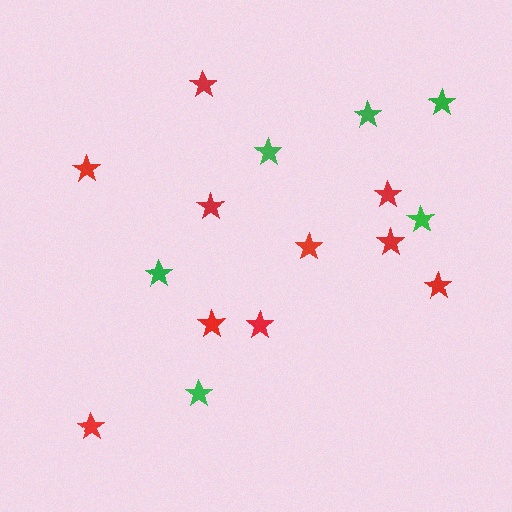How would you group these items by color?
There are 2 groups: one group of green stars (6) and one group of red stars (10).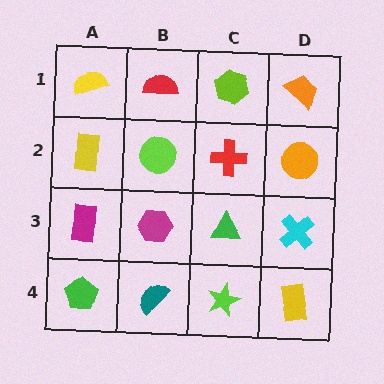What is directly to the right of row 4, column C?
A yellow rectangle.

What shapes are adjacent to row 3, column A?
A yellow rectangle (row 2, column A), a green pentagon (row 4, column A), a magenta hexagon (row 3, column B).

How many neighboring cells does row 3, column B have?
4.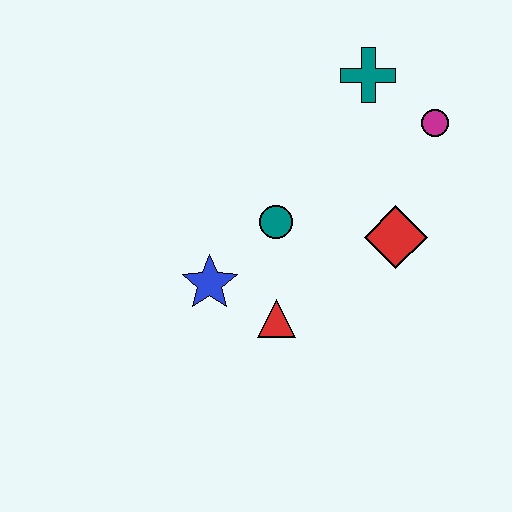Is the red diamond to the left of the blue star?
No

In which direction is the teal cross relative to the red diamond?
The teal cross is above the red diamond.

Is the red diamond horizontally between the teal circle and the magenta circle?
Yes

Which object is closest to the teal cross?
The magenta circle is closest to the teal cross.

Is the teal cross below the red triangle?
No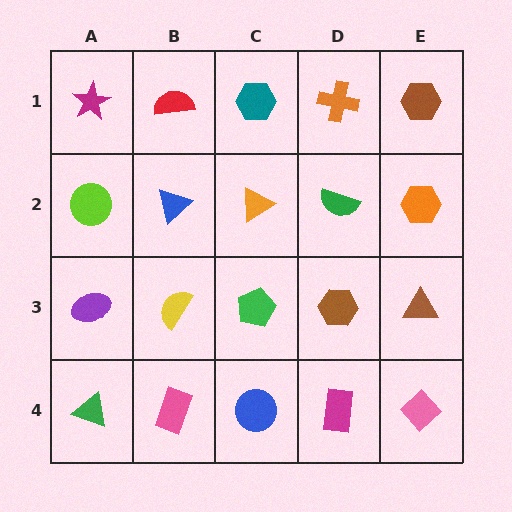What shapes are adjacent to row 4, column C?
A green pentagon (row 3, column C), a pink rectangle (row 4, column B), a magenta rectangle (row 4, column D).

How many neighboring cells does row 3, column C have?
4.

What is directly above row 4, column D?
A brown hexagon.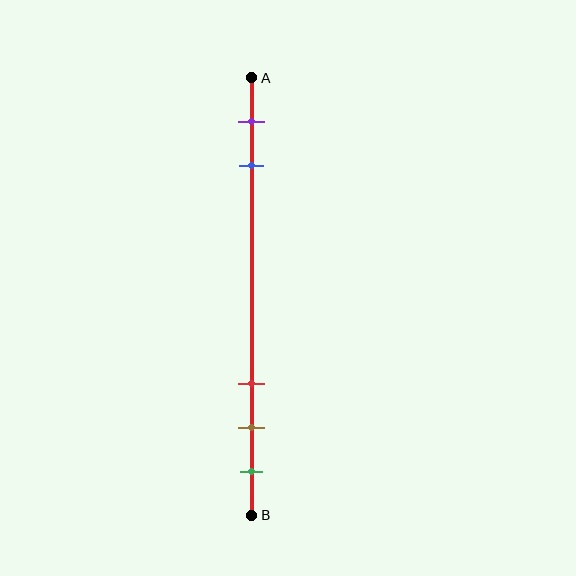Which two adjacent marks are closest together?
The brown and green marks are the closest adjacent pair.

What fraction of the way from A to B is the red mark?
The red mark is approximately 70% (0.7) of the way from A to B.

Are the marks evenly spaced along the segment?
No, the marks are not evenly spaced.